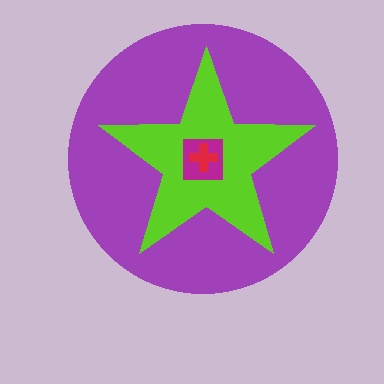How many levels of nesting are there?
4.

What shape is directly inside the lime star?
The magenta square.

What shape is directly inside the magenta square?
The red cross.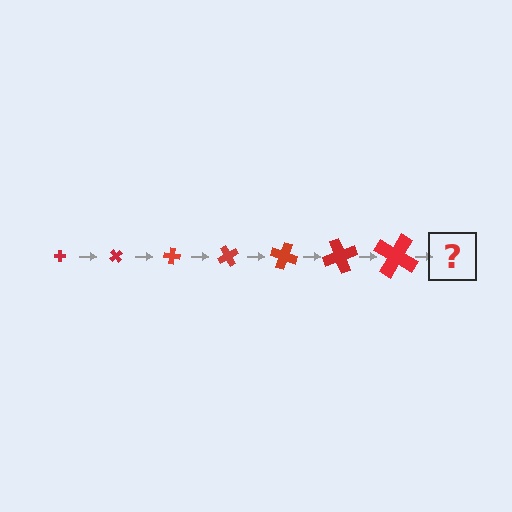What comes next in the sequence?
The next element should be a cross, larger than the previous one and rotated 350 degrees from the start.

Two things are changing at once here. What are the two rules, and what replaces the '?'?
The two rules are that the cross grows larger each step and it rotates 50 degrees each step. The '?' should be a cross, larger than the previous one and rotated 350 degrees from the start.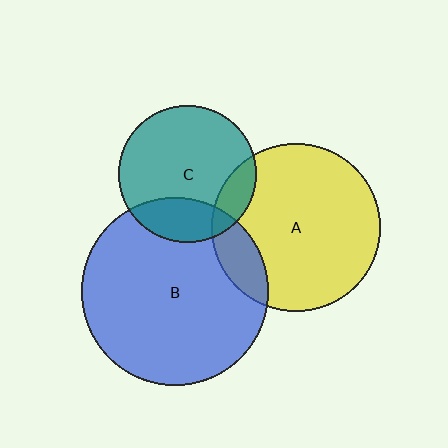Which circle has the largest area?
Circle B (blue).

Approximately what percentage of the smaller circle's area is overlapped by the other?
Approximately 15%.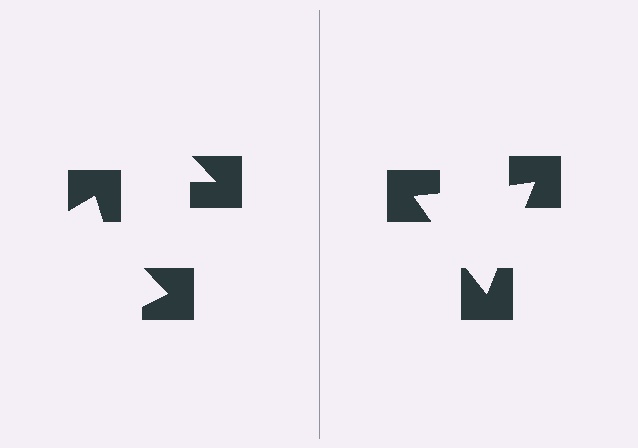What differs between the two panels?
The notched squares are positioned identically on both sides; only the wedge orientations differ. On the right they align to a triangle; on the left they are misaligned.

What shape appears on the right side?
An illusory triangle.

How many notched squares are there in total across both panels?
6 — 3 on each side.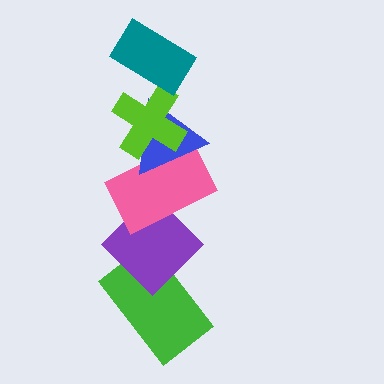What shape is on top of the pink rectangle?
The blue triangle is on top of the pink rectangle.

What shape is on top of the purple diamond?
The pink rectangle is on top of the purple diamond.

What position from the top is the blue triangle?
The blue triangle is 3rd from the top.